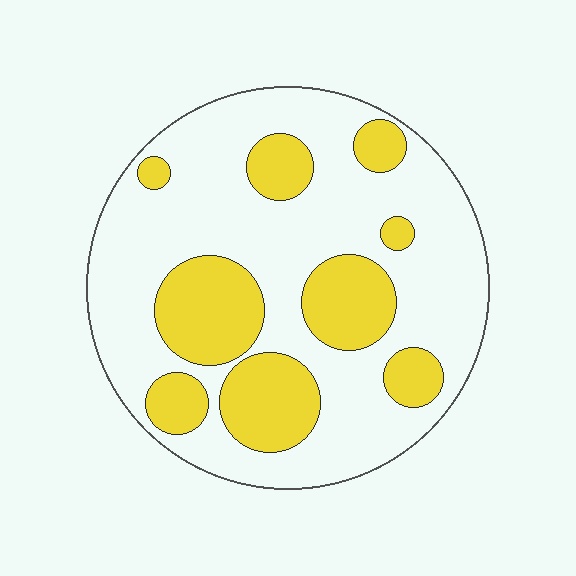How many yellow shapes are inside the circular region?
9.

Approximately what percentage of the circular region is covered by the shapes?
Approximately 30%.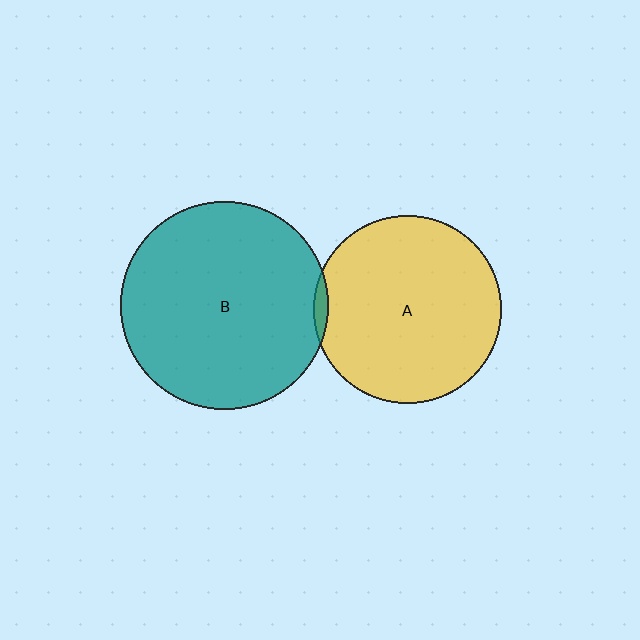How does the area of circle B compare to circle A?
Approximately 1.2 times.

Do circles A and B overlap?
Yes.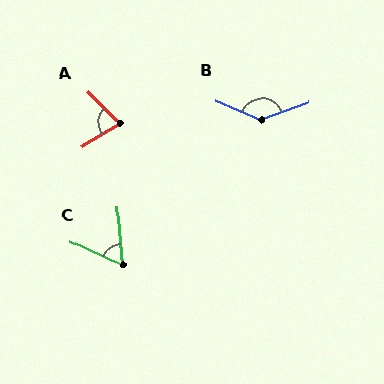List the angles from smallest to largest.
C (61°), A (77°), B (138°).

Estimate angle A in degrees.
Approximately 77 degrees.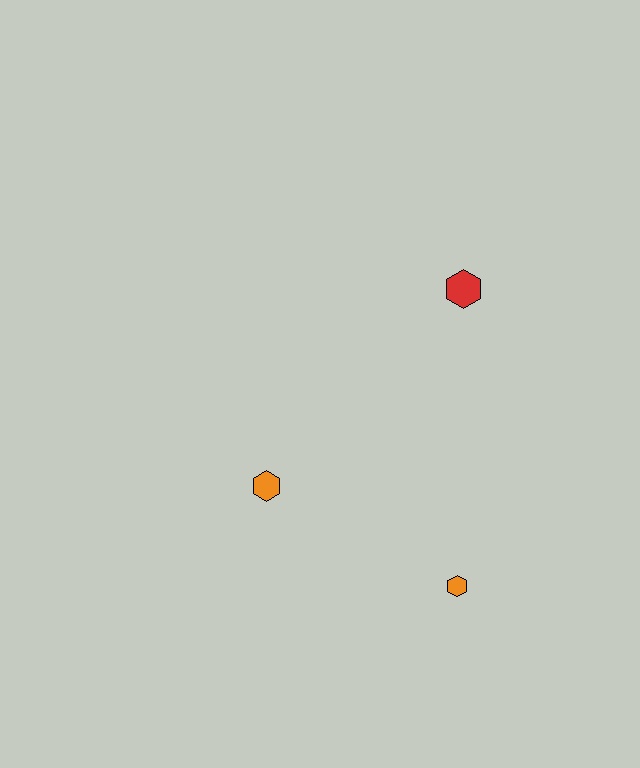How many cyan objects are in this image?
There are no cyan objects.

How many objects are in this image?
There are 3 objects.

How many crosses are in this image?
There are no crosses.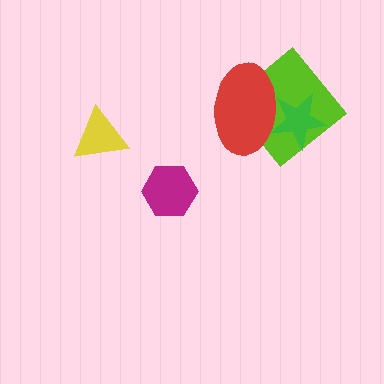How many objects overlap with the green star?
2 objects overlap with the green star.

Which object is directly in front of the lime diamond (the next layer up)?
The green star is directly in front of the lime diamond.